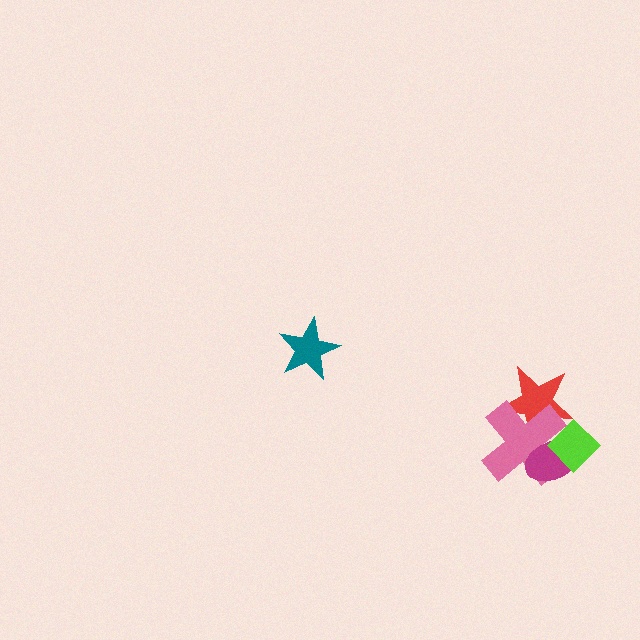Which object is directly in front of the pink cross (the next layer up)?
The magenta ellipse is directly in front of the pink cross.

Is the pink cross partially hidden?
Yes, it is partially covered by another shape.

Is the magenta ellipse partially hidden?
Yes, it is partially covered by another shape.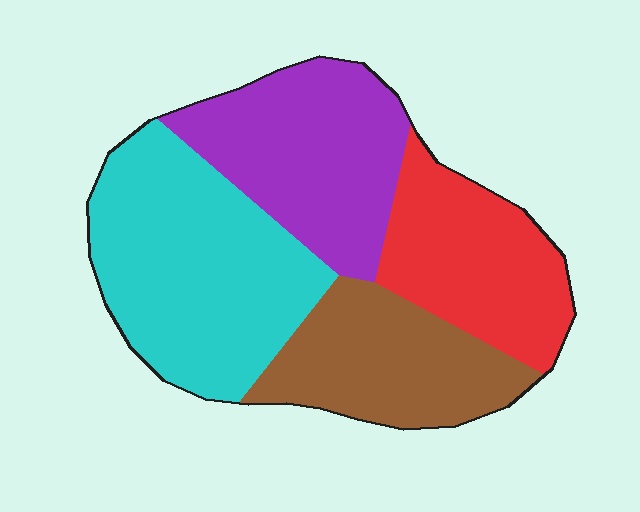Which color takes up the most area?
Cyan, at roughly 35%.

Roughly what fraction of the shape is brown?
Brown covers roughly 20% of the shape.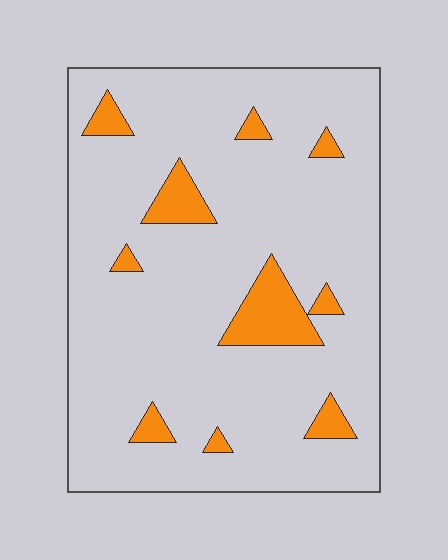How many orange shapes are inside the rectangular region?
10.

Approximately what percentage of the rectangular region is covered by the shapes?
Approximately 10%.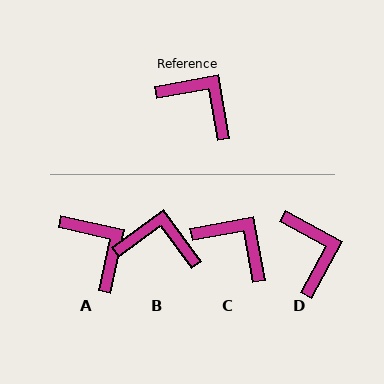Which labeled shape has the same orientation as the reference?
C.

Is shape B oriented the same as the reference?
No, it is off by about 26 degrees.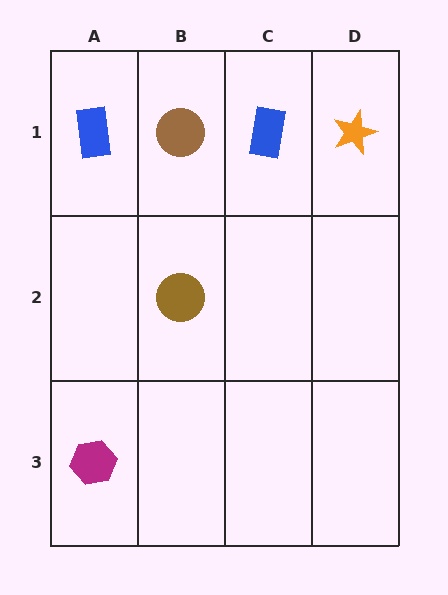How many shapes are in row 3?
1 shape.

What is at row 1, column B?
A brown circle.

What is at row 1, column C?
A blue rectangle.